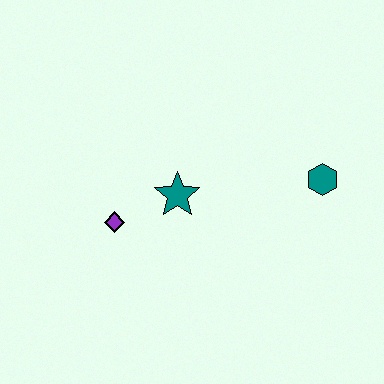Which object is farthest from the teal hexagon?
The purple diamond is farthest from the teal hexagon.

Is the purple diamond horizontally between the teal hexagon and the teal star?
No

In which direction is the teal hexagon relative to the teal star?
The teal hexagon is to the right of the teal star.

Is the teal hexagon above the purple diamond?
Yes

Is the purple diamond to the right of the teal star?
No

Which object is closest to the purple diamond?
The teal star is closest to the purple diamond.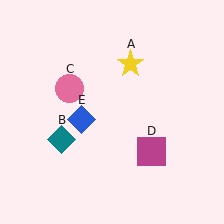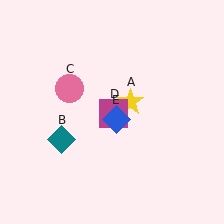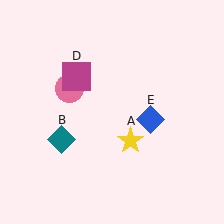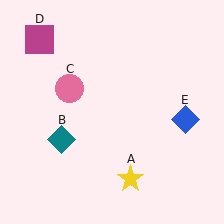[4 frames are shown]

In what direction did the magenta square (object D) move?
The magenta square (object D) moved up and to the left.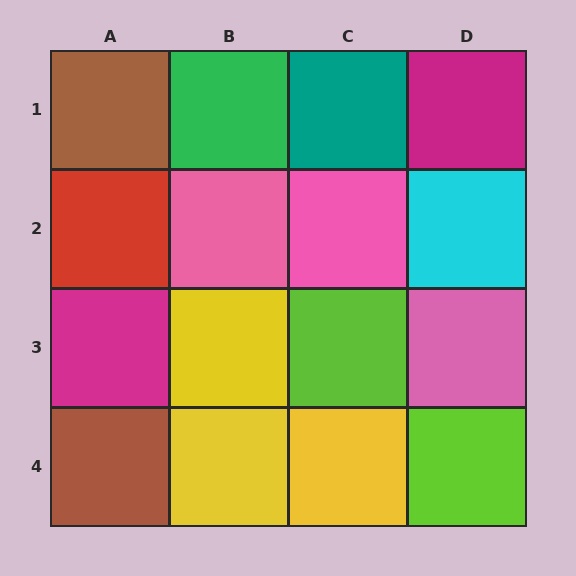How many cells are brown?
2 cells are brown.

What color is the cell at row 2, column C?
Pink.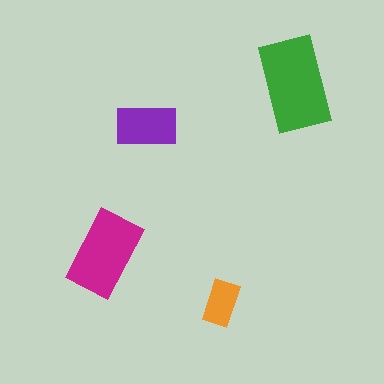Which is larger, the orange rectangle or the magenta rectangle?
The magenta one.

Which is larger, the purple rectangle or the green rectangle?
The green one.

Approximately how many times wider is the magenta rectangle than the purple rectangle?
About 1.5 times wider.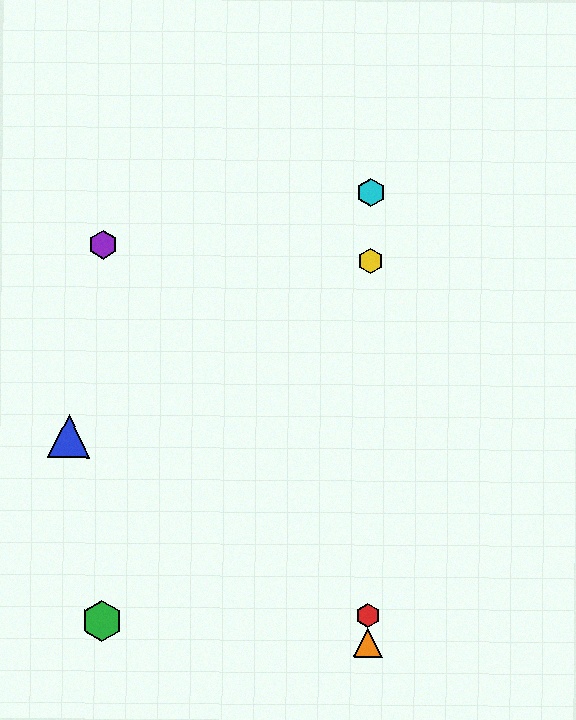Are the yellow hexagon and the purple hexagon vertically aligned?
No, the yellow hexagon is at x≈371 and the purple hexagon is at x≈103.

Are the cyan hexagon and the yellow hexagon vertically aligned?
Yes, both are at x≈371.